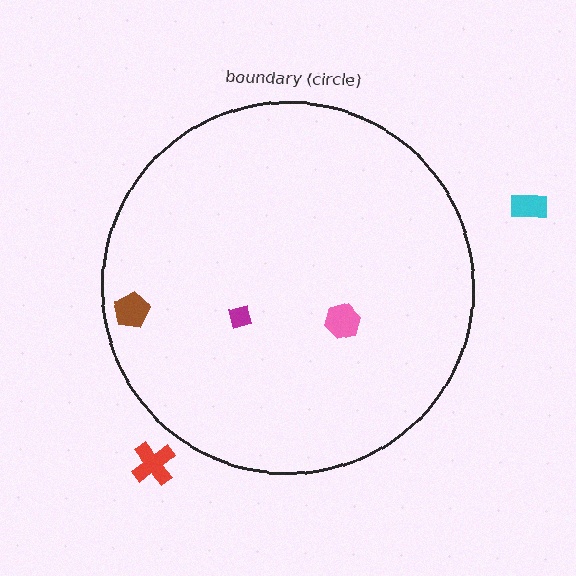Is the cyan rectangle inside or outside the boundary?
Outside.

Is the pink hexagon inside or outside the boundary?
Inside.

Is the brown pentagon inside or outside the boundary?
Inside.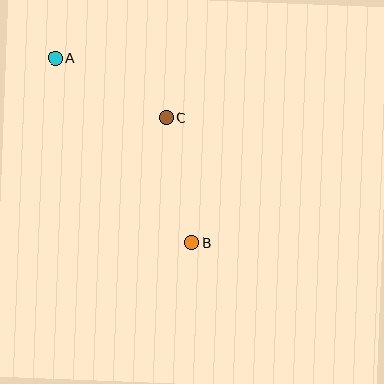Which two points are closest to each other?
Points A and C are closest to each other.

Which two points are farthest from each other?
Points A and B are farthest from each other.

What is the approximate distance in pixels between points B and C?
The distance between B and C is approximately 127 pixels.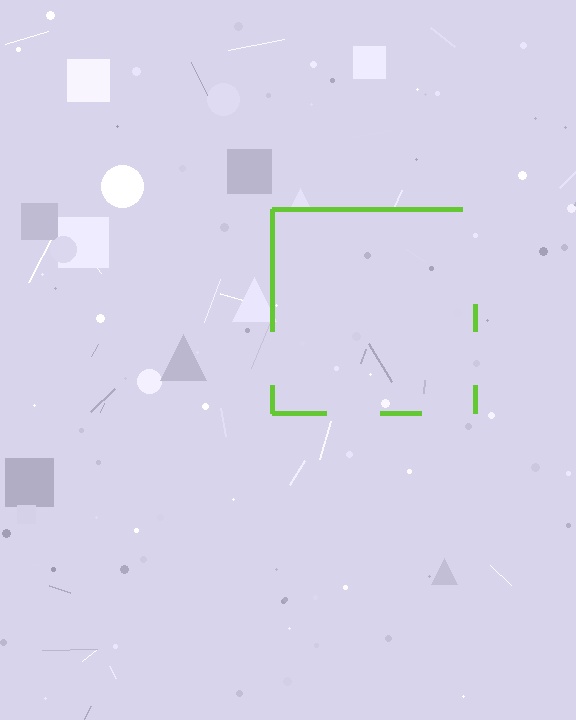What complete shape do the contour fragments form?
The contour fragments form a square.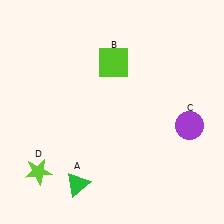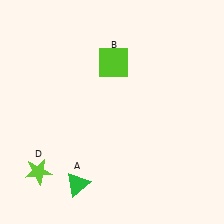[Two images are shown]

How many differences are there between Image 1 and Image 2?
There is 1 difference between the two images.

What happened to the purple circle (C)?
The purple circle (C) was removed in Image 2. It was in the bottom-right area of Image 1.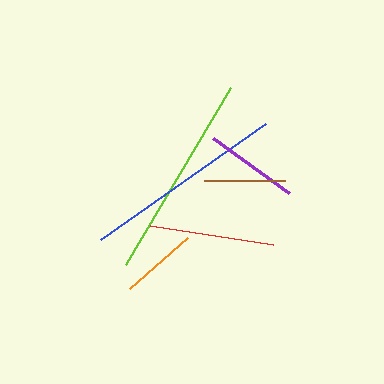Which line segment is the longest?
The lime line is the longest at approximately 206 pixels.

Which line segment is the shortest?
The orange line is the shortest at approximately 77 pixels.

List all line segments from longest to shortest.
From longest to shortest: lime, blue, red, purple, brown, orange.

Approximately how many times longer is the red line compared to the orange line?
The red line is approximately 1.6 times the length of the orange line.